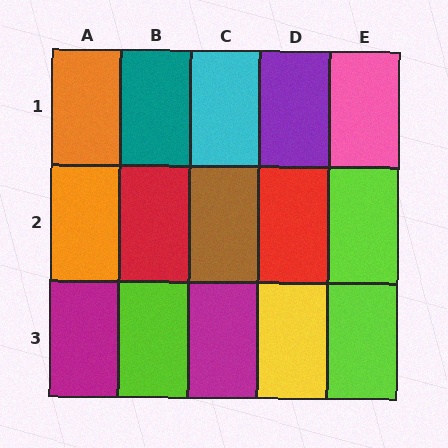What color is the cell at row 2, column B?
Red.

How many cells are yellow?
1 cell is yellow.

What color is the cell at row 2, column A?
Orange.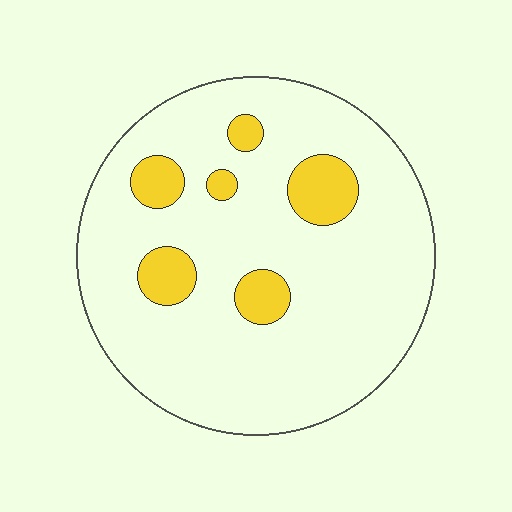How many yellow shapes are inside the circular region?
6.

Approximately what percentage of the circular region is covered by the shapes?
Approximately 15%.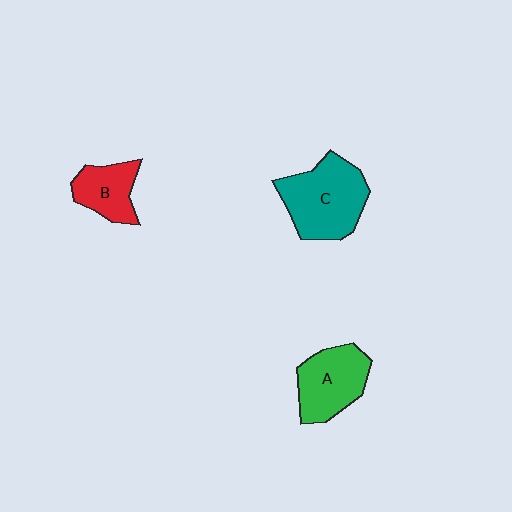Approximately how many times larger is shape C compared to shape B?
Approximately 1.8 times.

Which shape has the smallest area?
Shape B (red).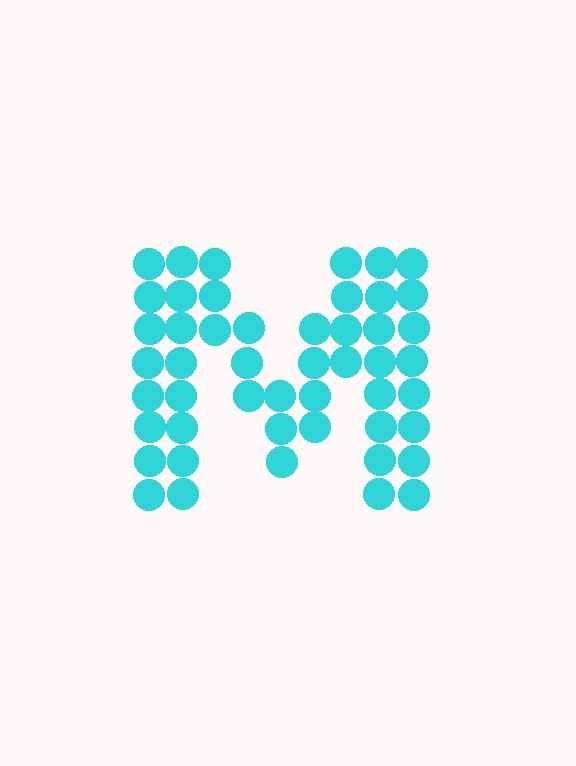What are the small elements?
The small elements are circles.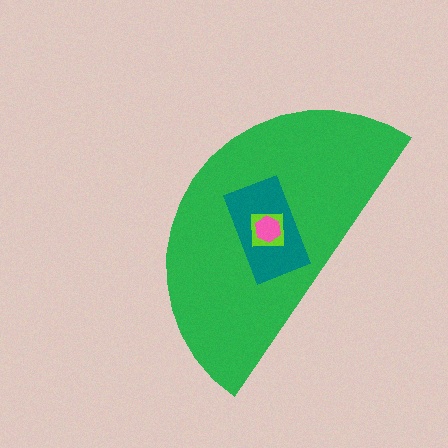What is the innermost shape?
The pink hexagon.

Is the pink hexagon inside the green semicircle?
Yes.